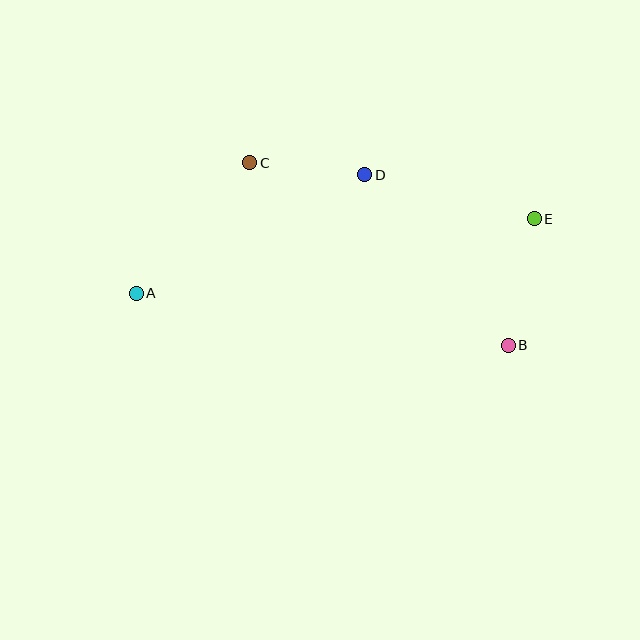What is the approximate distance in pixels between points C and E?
The distance between C and E is approximately 290 pixels.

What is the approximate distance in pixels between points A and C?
The distance between A and C is approximately 173 pixels.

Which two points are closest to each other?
Points C and D are closest to each other.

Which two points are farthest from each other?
Points A and E are farthest from each other.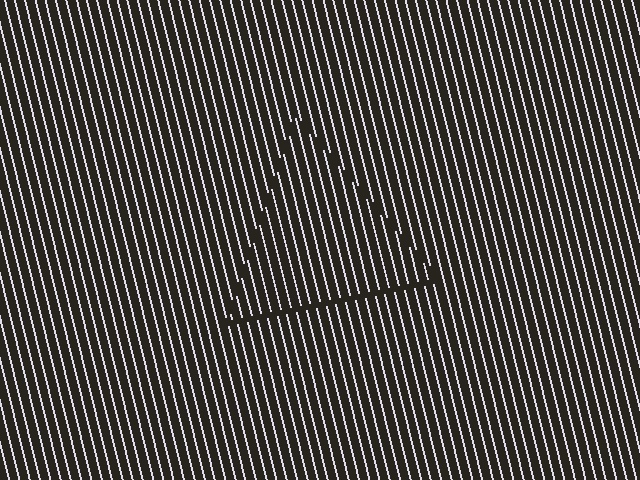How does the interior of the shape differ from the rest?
The interior of the shape contains the same grating, shifted by half a period — the contour is defined by the phase discontinuity where line-ends from the inner and outer gratings abut.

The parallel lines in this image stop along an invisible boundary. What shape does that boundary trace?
An illusory triangle. The interior of the shape contains the same grating, shifted by half a period — the contour is defined by the phase discontinuity where line-ends from the inner and outer gratings abut.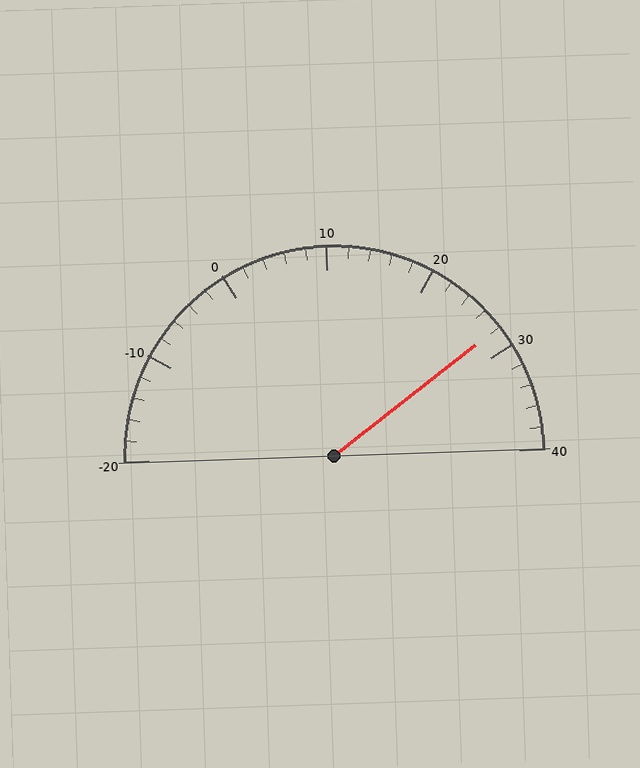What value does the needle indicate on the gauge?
The needle indicates approximately 28.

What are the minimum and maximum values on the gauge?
The gauge ranges from -20 to 40.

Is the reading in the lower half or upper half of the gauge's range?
The reading is in the upper half of the range (-20 to 40).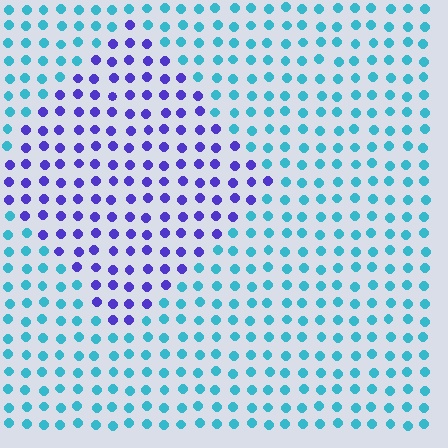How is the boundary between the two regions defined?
The boundary is defined purely by a slight shift in hue (about 64 degrees). Spacing, size, and orientation are identical on both sides.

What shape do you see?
I see a diamond.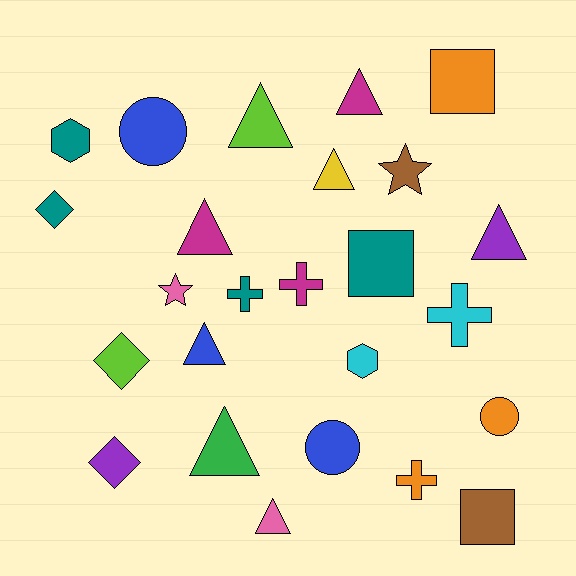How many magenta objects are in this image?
There are 3 magenta objects.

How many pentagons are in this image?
There are no pentagons.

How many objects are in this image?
There are 25 objects.